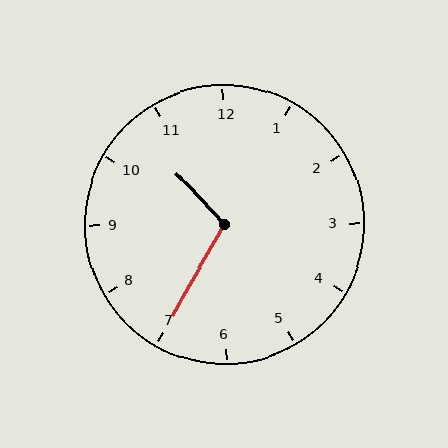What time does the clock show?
10:35.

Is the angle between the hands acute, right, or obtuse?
It is obtuse.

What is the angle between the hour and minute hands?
Approximately 108 degrees.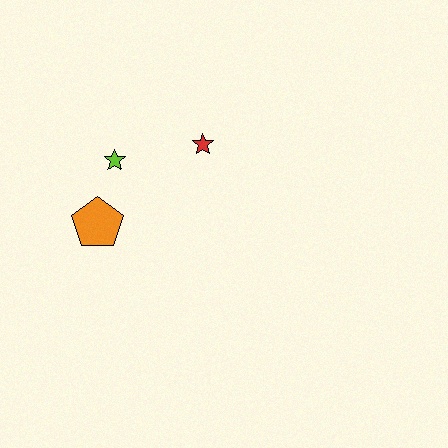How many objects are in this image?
There are 3 objects.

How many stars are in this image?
There are 2 stars.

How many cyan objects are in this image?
There are no cyan objects.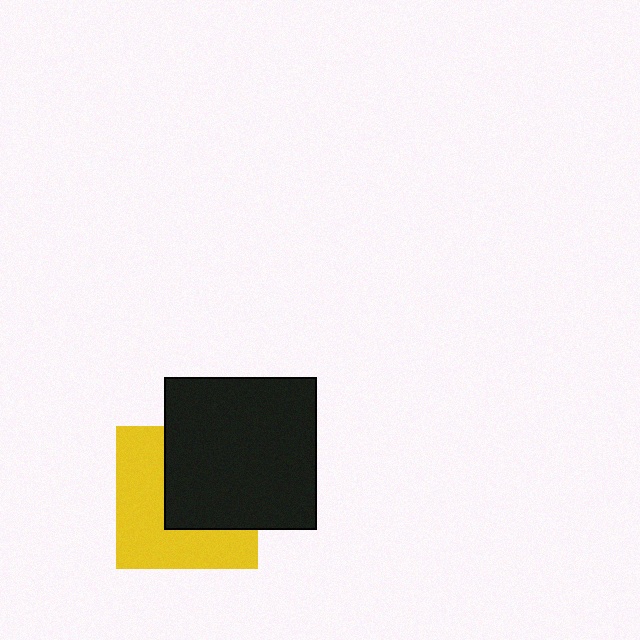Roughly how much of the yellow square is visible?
About half of it is visible (roughly 52%).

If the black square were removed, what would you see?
You would see the complete yellow square.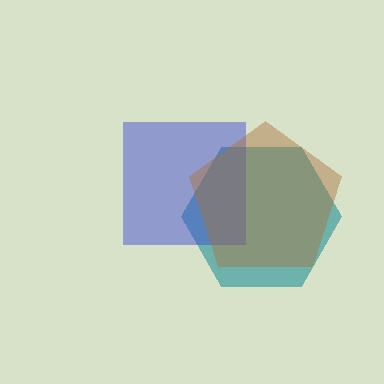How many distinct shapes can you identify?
There are 3 distinct shapes: a teal hexagon, a blue square, a brown pentagon.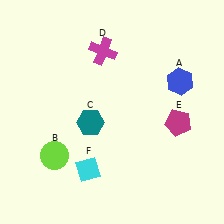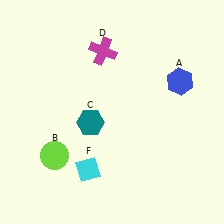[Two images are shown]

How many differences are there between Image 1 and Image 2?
There is 1 difference between the two images.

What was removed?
The magenta pentagon (E) was removed in Image 2.